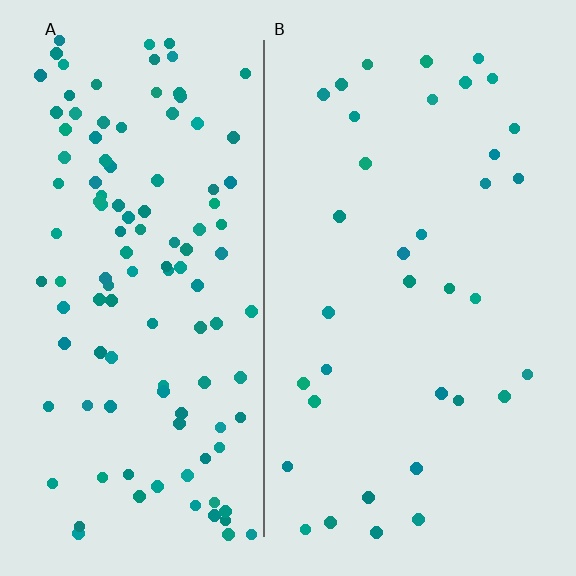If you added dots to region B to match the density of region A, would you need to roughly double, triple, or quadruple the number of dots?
Approximately triple.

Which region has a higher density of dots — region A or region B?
A (the left).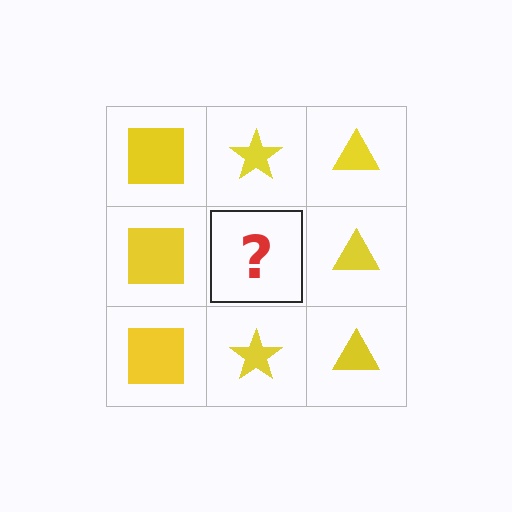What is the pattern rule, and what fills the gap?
The rule is that each column has a consistent shape. The gap should be filled with a yellow star.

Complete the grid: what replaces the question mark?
The question mark should be replaced with a yellow star.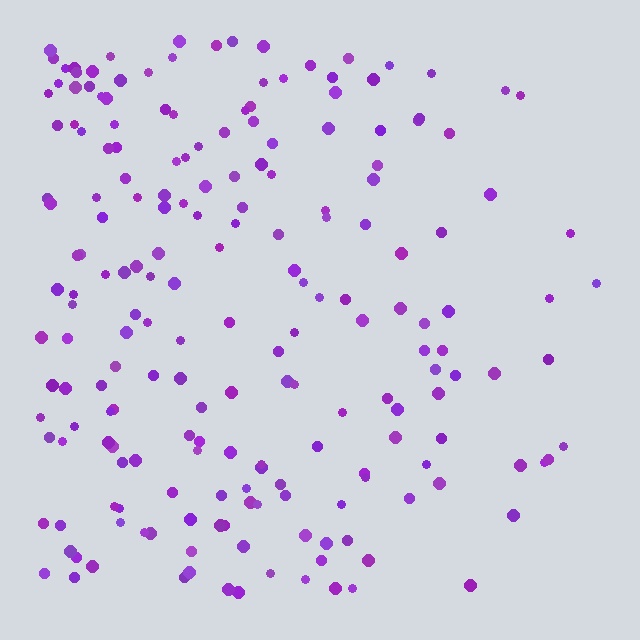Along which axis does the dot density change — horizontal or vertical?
Horizontal.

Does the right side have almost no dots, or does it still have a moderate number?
Still a moderate number, just noticeably fewer than the left.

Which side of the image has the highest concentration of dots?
The left.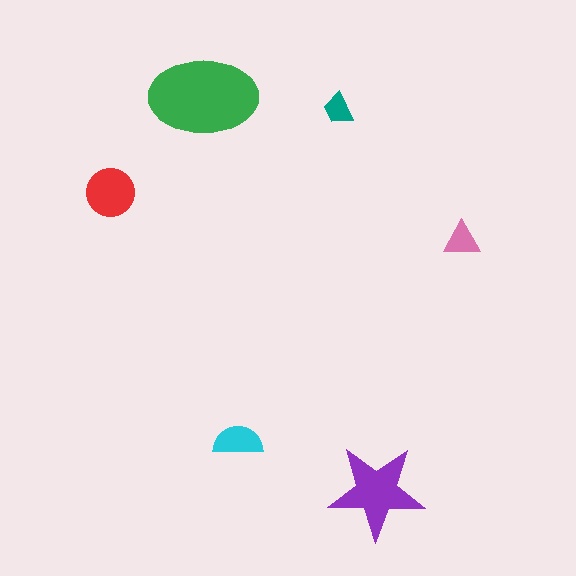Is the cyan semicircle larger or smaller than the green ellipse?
Smaller.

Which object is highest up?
The green ellipse is topmost.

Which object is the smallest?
The teal trapezoid.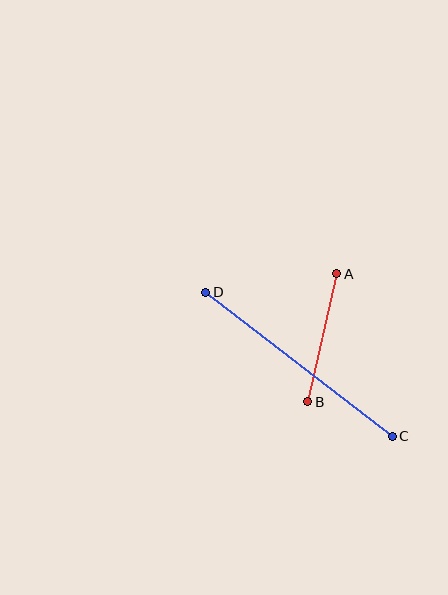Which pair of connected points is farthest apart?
Points C and D are farthest apart.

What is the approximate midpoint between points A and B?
The midpoint is at approximately (322, 338) pixels.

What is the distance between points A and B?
The distance is approximately 131 pixels.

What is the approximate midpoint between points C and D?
The midpoint is at approximately (299, 364) pixels.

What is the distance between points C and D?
The distance is approximately 236 pixels.